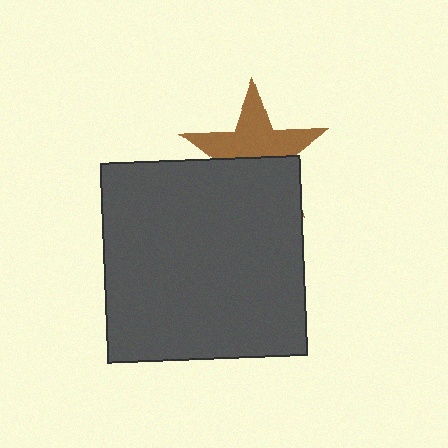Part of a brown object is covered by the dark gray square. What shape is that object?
It is a star.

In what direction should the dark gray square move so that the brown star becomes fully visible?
The dark gray square should move down. That is the shortest direction to clear the overlap and leave the brown star fully visible.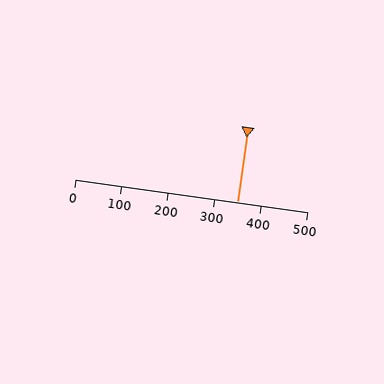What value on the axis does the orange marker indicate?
The marker indicates approximately 350.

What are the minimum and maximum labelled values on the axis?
The axis runs from 0 to 500.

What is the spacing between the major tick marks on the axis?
The major ticks are spaced 100 apart.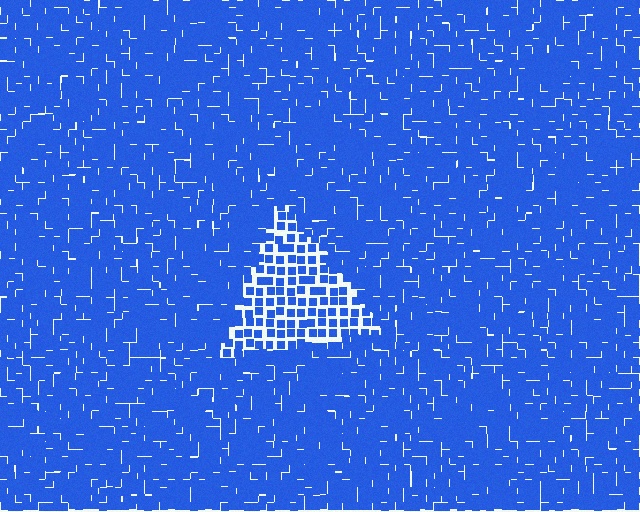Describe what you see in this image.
The image contains small blue elements arranged at two different densities. A triangle-shaped region is visible where the elements are less densely packed than the surrounding area.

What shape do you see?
I see a triangle.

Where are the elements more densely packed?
The elements are more densely packed outside the triangle boundary.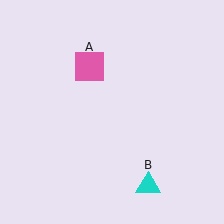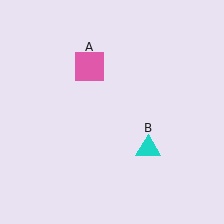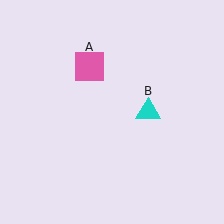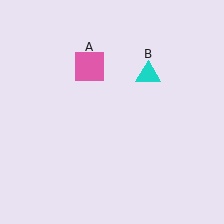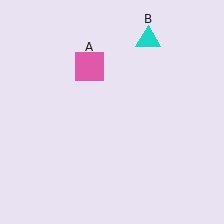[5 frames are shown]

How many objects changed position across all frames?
1 object changed position: cyan triangle (object B).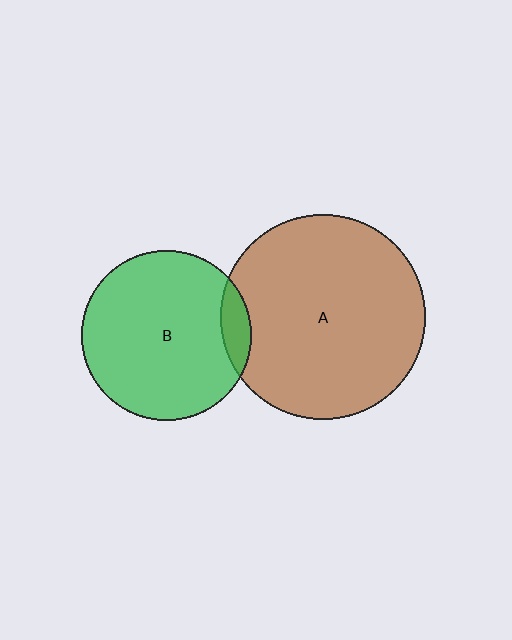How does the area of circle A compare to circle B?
Approximately 1.5 times.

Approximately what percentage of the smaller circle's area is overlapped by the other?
Approximately 10%.